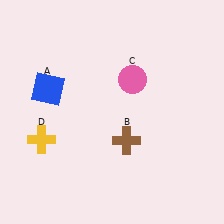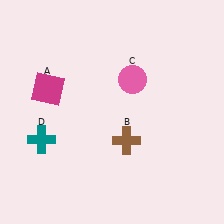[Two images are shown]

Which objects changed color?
A changed from blue to magenta. D changed from yellow to teal.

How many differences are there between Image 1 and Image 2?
There are 2 differences between the two images.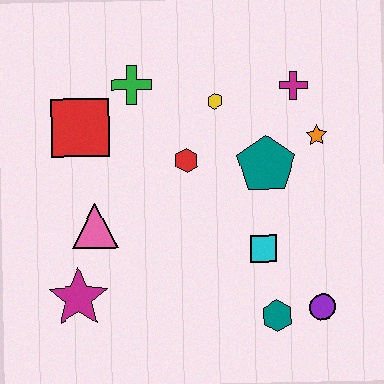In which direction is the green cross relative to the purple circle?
The green cross is above the purple circle.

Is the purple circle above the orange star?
No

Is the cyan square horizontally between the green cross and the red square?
No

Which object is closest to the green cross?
The red square is closest to the green cross.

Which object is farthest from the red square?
The purple circle is farthest from the red square.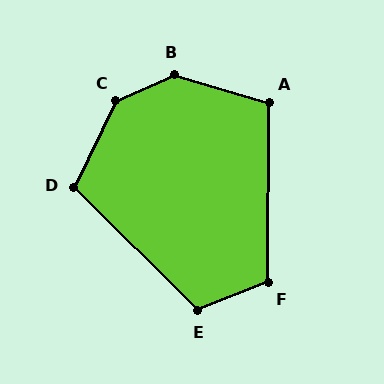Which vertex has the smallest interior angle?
A, at approximately 106 degrees.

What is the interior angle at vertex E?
Approximately 114 degrees (obtuse).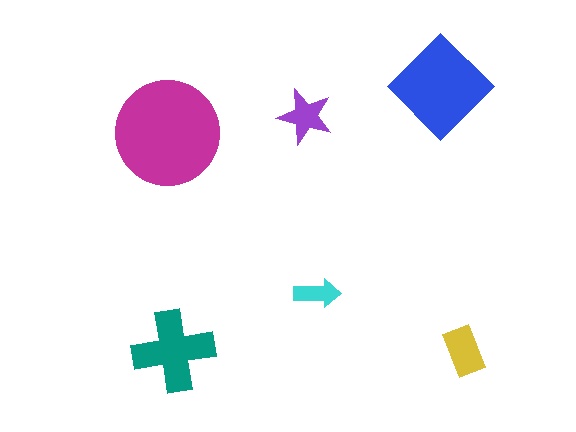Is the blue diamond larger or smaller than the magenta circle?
Smaller.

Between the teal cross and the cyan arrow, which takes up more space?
The teal cross.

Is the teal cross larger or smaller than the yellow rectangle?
Larger.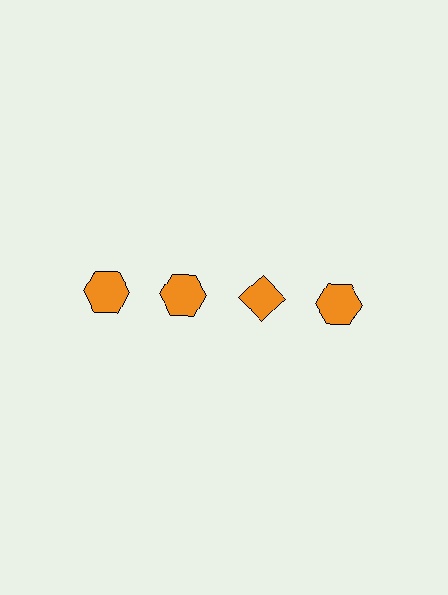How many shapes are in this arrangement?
There are 4 shapes arranged in a grid pattern.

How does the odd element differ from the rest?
It has a different shape: diamond instead of hexagon.